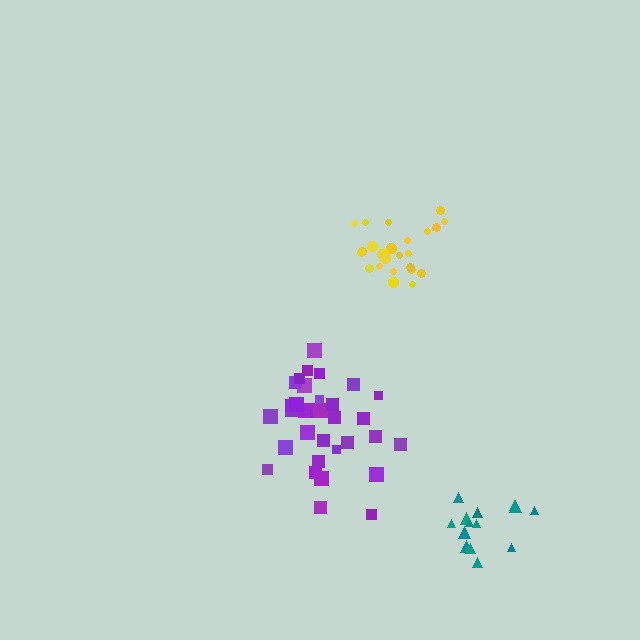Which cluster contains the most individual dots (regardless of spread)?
Purple (33).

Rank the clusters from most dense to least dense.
yellow, teal, purple.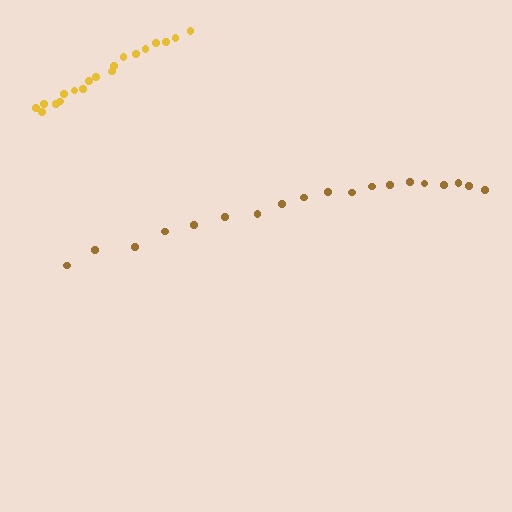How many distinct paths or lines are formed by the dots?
There are 2 distinct paths.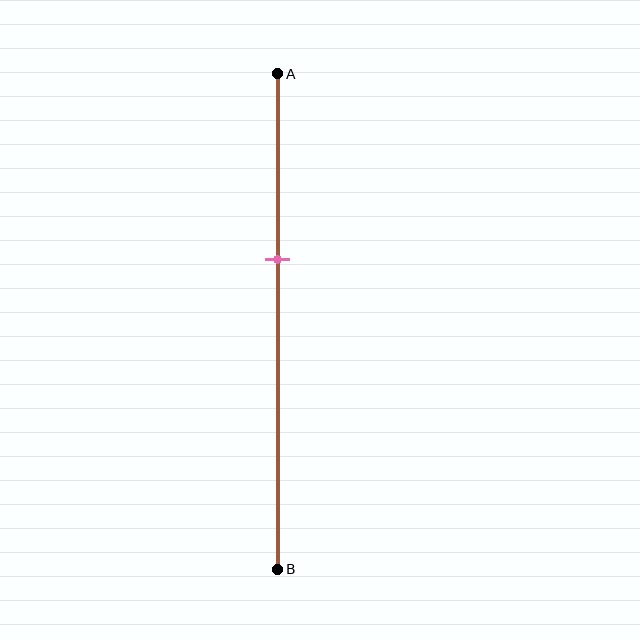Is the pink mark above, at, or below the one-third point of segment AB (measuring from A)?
The pink mark is below the one-third point of segment AB.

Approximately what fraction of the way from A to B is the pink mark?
The pink mark is approximately 35% of the way from A to B.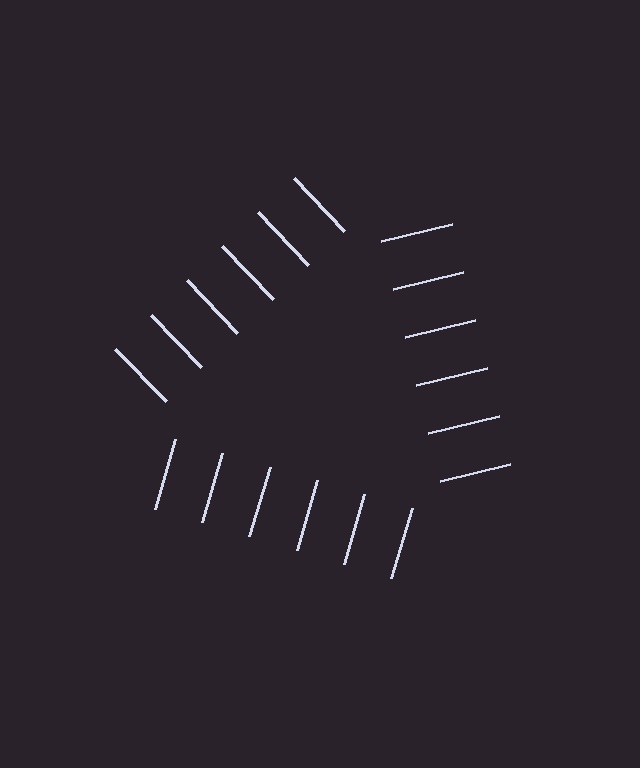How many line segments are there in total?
18 — 6 along each of the 3 edges.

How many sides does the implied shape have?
3 sides — the line-ends trace a triangle.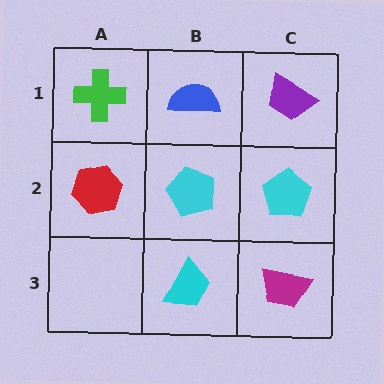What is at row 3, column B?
A cyan trapezoid.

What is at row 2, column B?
A cyan pentagon.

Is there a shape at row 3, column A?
No, that cell is empty.